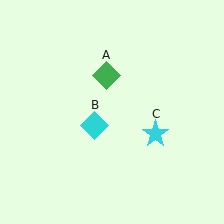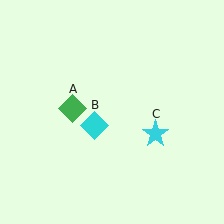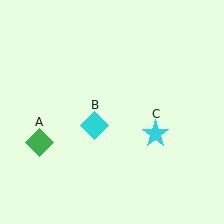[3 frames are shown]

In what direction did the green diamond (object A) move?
The green diamond (object A) moved down and to the left.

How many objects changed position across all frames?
1 object changed position: green diamond (object A).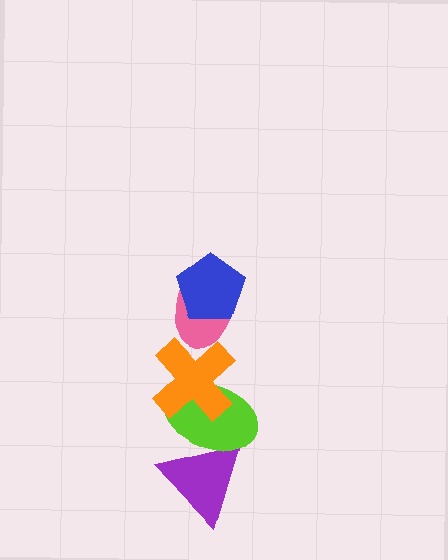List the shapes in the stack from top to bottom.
From top to bottom: the blue pentagon, the pink ellipse, the orange cross, the lime ellipse, the purple triangle.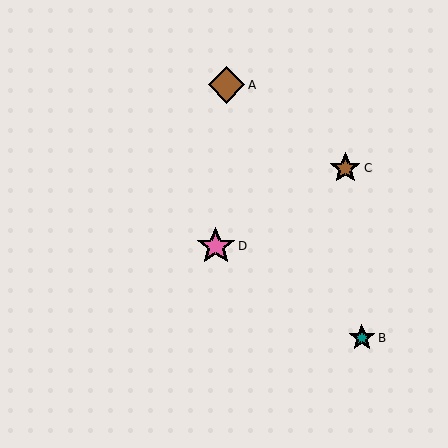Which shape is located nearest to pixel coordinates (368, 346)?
The teal star (labeled B) at (362, 338) is nearest to that location.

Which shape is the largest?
The pink star (labeled D) is the largest.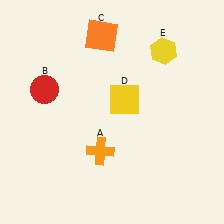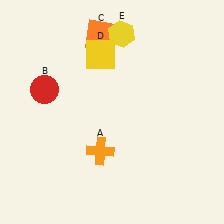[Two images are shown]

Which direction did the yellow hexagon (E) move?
The yellow hexagon (E) moved left.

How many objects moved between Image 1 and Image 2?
2 objects moved between the two images.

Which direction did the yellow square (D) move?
The yellow square (D) moved up.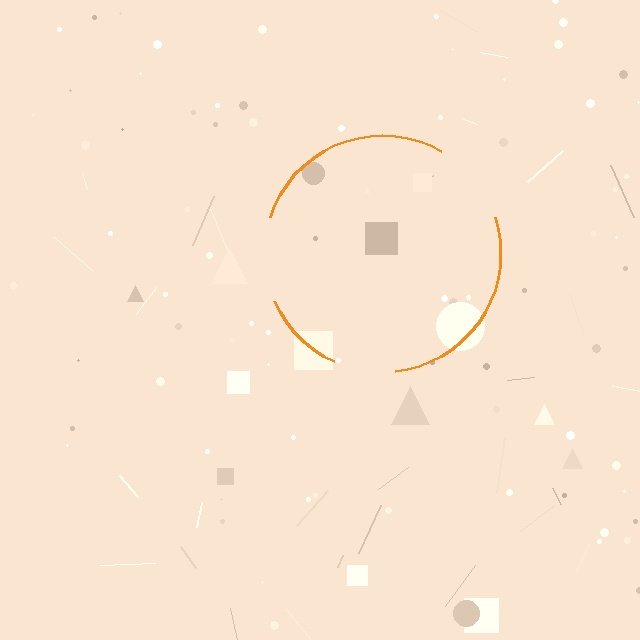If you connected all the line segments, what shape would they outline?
They would outline a circle.